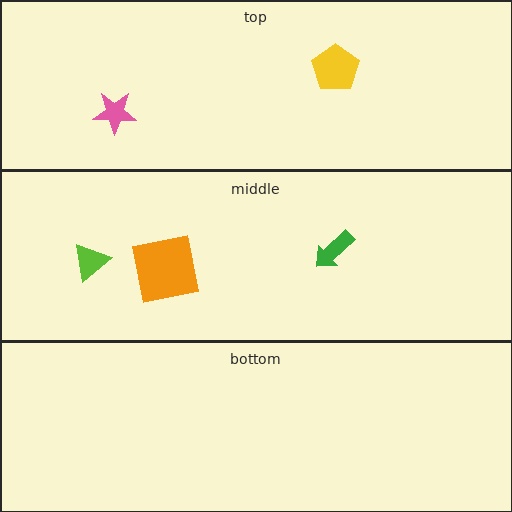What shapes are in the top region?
The pink star, the yellow pentagon.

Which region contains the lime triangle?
The middle region.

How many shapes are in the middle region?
3.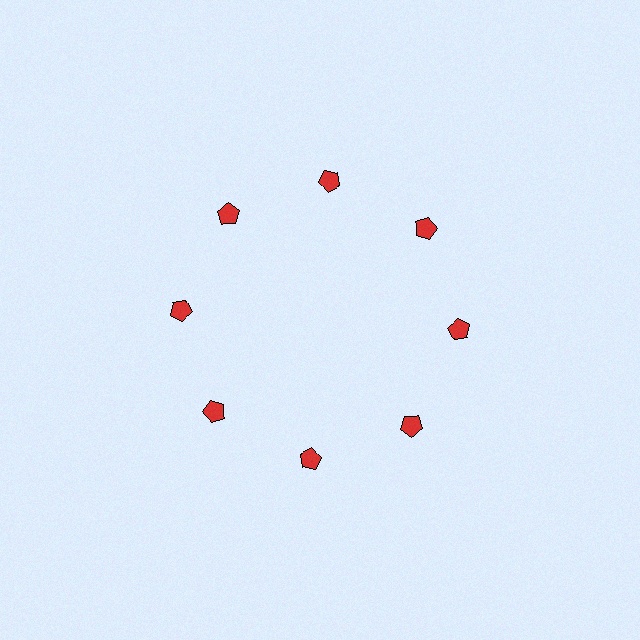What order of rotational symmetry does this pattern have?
This pattern has 8-fold rotational symmetry.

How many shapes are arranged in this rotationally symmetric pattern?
There are 8 shapes, arranged in 8 groups of 1.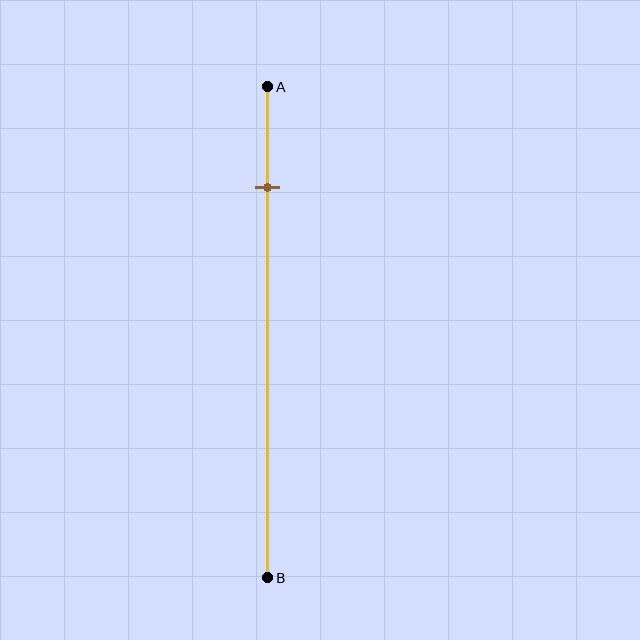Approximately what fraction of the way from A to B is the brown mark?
The brown mark is approximately 20% of the way from A to B.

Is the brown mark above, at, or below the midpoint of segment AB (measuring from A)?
The brown mark is above the midpoint of segment AB.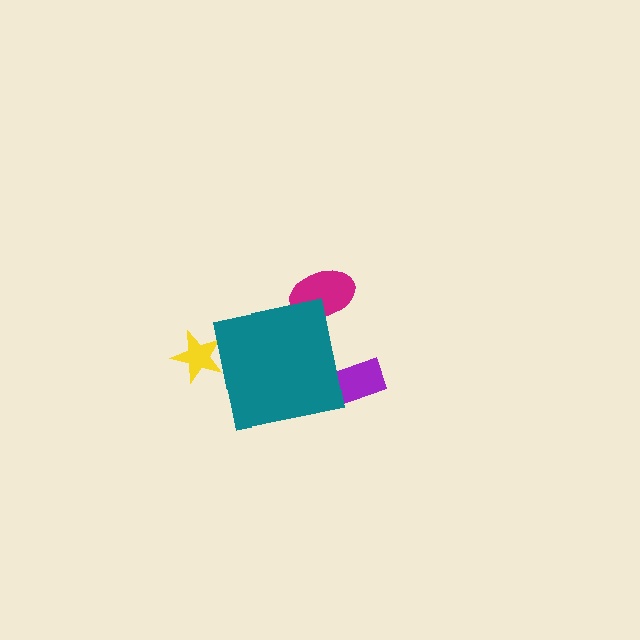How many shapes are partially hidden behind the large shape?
3 shapes are partially hidden.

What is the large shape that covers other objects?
A teal square.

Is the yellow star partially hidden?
Yes, the yellow star is partially hidden behind the teal square.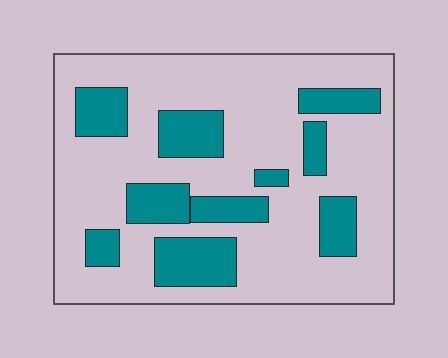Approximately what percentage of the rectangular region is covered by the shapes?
Approximately 25%.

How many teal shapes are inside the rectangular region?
10.